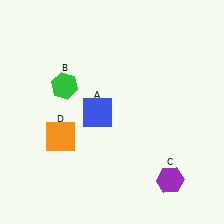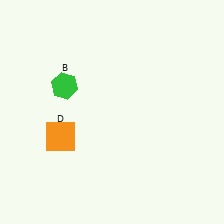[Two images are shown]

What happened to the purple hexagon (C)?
The purple hexagon (C) was removed in Image 2. It was in the bottom-right area of Image 1.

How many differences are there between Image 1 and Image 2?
There are 2 differences between the two images.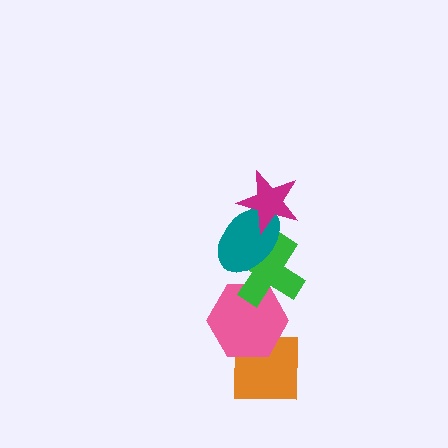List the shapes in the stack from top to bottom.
From top to bottom: the magenta star, the teal ellipse, the green cross, the pink hexagon, the orange square.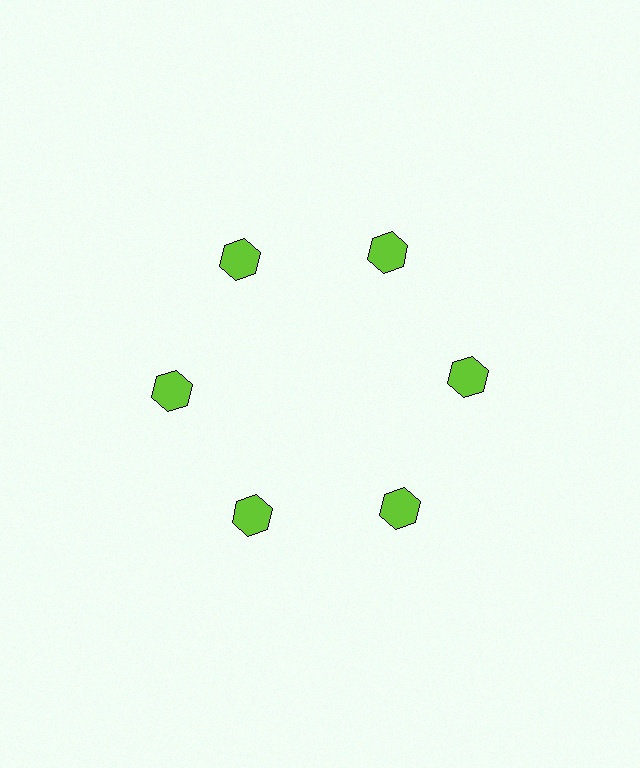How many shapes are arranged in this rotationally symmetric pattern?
There are 6 shapes, arranged in 6 groups of 1.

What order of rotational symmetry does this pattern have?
This pattern has 6-fold rotational symmetry.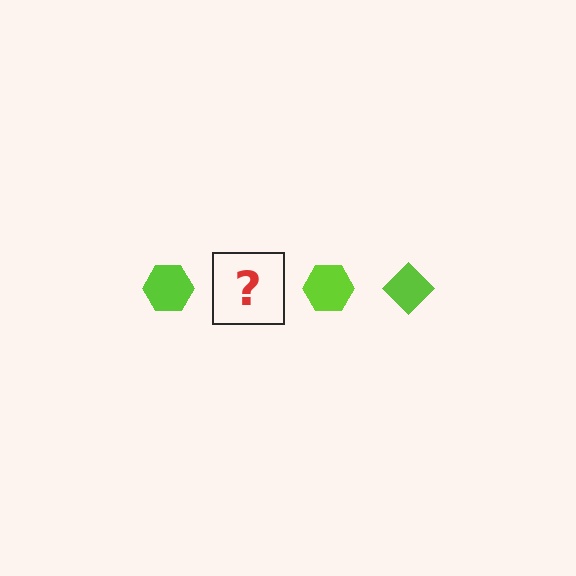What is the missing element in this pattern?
The missing element is a lime diamond.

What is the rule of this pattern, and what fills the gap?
The rule is that the pattern cycles through hexagon, diamond shapes in lime. The gap should be filled with a lime diamond.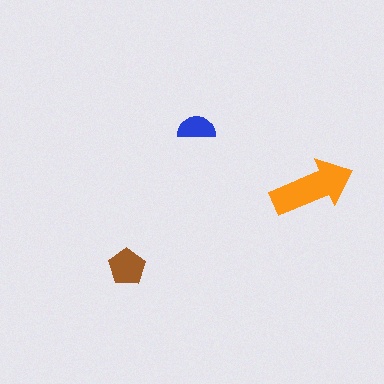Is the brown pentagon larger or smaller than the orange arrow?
Smaller.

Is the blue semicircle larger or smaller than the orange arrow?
Smaller.